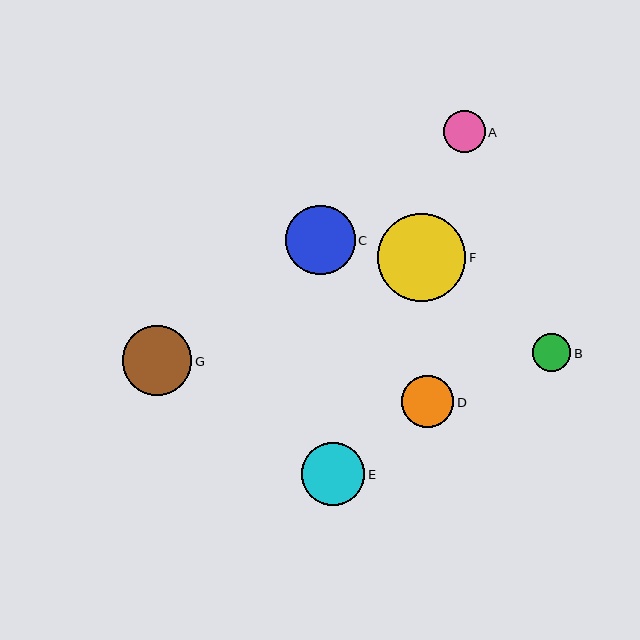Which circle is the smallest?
Circle B is the smallest with a size of approximately 38 pixels.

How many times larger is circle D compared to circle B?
Circle D is approximately 1.4 times the size of circle B.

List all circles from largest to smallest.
From largest to smallest: F, G, C, E, D, A, B.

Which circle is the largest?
Circle F is the largest with a size of approximately 88 pixels.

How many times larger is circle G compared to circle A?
Circle G is approximately 1.7 times the size of circle A.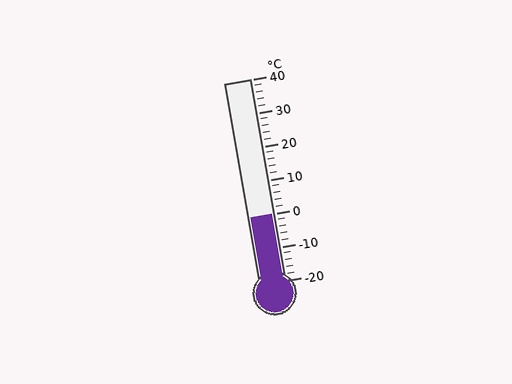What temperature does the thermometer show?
The thermometer shows approximately 0°C.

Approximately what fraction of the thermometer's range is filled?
The thermometer is filled to approximately 35% of its range.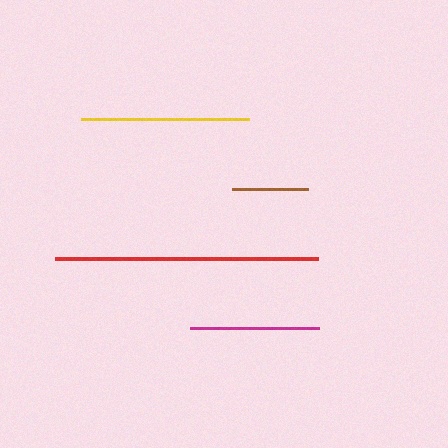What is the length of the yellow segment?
The yellow segment is approximately 168 pixels long.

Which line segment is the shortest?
The brown line is the shortest at approximately 76 pixels.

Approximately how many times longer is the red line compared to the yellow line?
The red line is approximately 1.6 times the length of the yellow line.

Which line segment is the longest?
The red line is the longest at approximately 263 pixels.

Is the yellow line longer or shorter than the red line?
The red line is longer than the yellow line.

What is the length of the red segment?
The red segment is approximately 263 pixels long.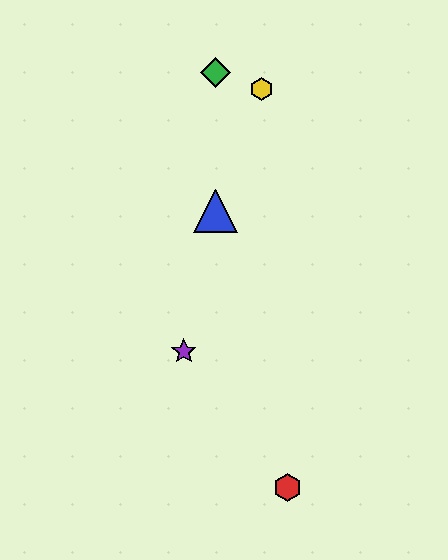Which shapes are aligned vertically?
The blue triangle, the green diamond are aligned vertically.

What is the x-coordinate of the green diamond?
The green diamond is at x≈215.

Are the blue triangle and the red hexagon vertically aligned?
No, the blue triangle is at x≈215 and the red hexagon is at x≈287.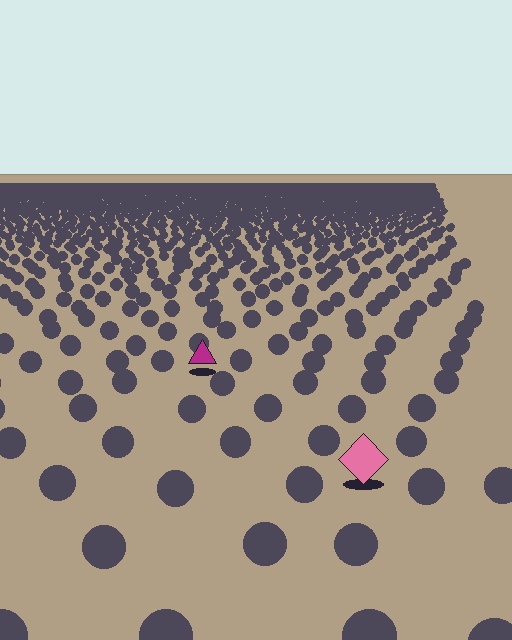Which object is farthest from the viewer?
The magenta triangle is farthest from the viewer. It appears smaller and the ground texture around it is denser.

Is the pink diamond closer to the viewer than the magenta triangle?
Yes. The pink diamond is closer — you can tell from the texture gradient: the ground texture is coarser near it.